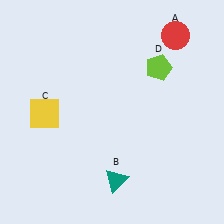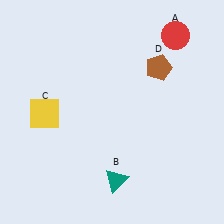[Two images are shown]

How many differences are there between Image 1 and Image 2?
There is 1 difference between the two images.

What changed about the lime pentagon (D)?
In Image 1, D is lime. In Image 2, it changed to brown.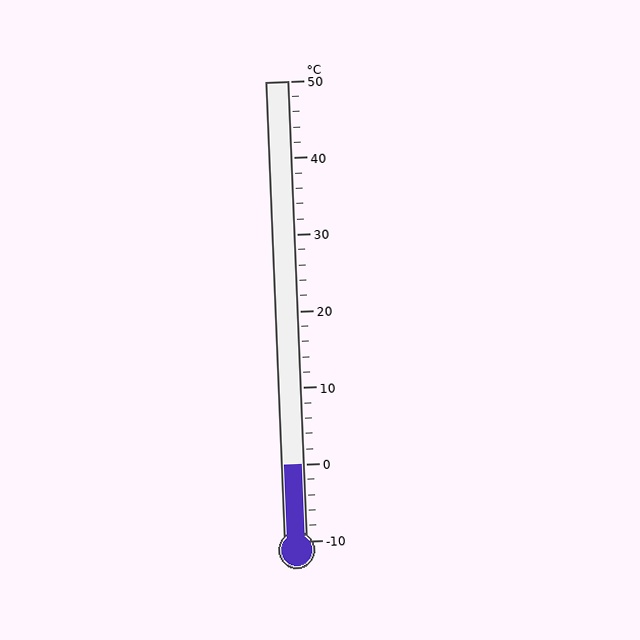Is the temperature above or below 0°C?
The temperature is at 0°C.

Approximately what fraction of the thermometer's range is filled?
The thermometer is filled to approximately 15% of its range.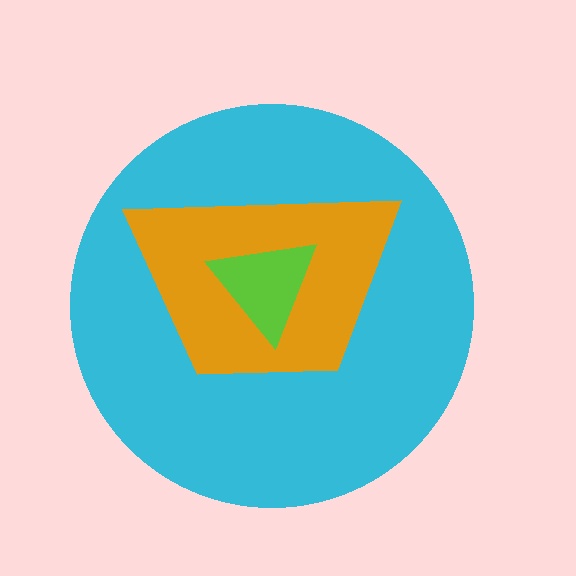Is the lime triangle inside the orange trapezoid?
Yes.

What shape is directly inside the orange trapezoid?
The lime triangle.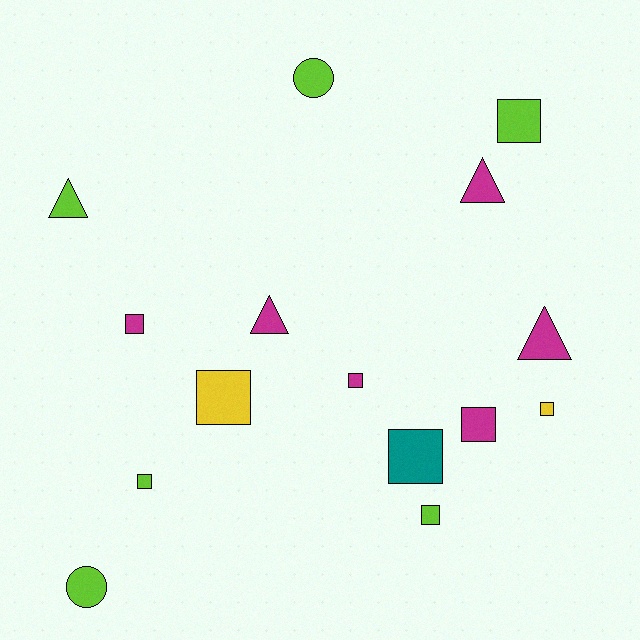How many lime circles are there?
There are 2 lime circles.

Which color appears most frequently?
Magenta, with 6 objects.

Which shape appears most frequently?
Square, with 9 objects.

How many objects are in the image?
There are 15 objects.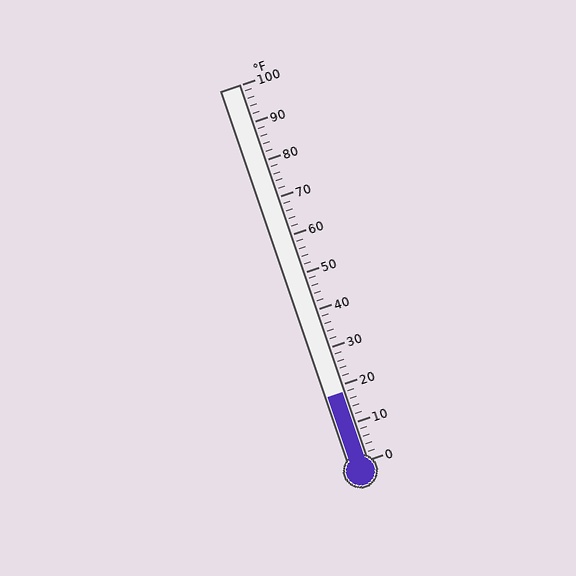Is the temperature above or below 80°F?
The temperature is below 80°F.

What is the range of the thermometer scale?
The thermometer scale ranges from 0°F to 100°F.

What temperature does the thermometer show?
The thermometer shows approximately 18°F.